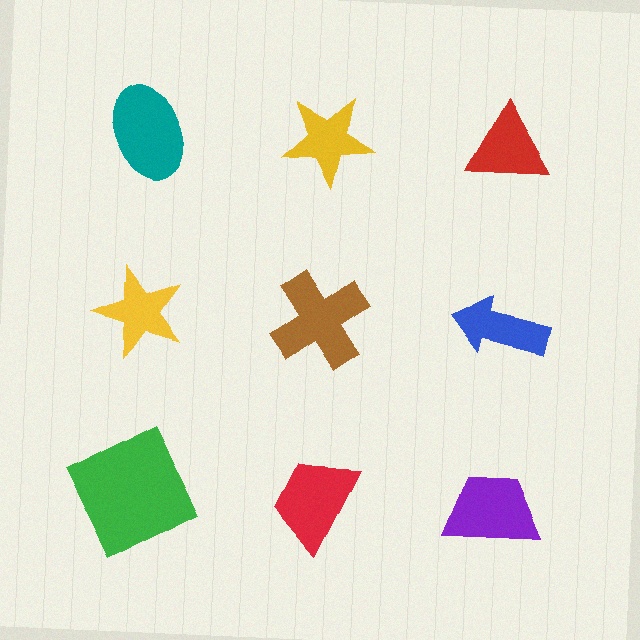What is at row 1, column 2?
A yellow star.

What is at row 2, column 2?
A brown cross.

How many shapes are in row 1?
3 shapes.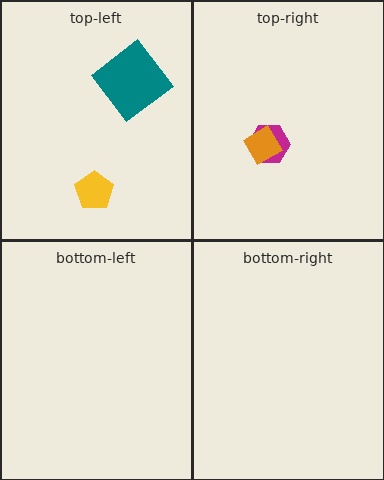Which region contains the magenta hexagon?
The top-right region.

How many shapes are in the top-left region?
2.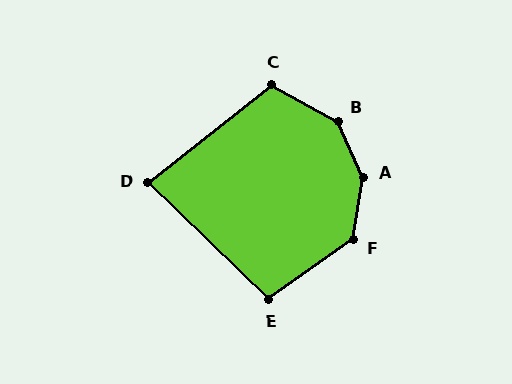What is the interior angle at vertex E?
Approximately 101 degrees (obtuse).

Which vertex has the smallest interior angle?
D, at approximately 83 degrees.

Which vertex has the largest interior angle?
A, at approximately 147 degrees.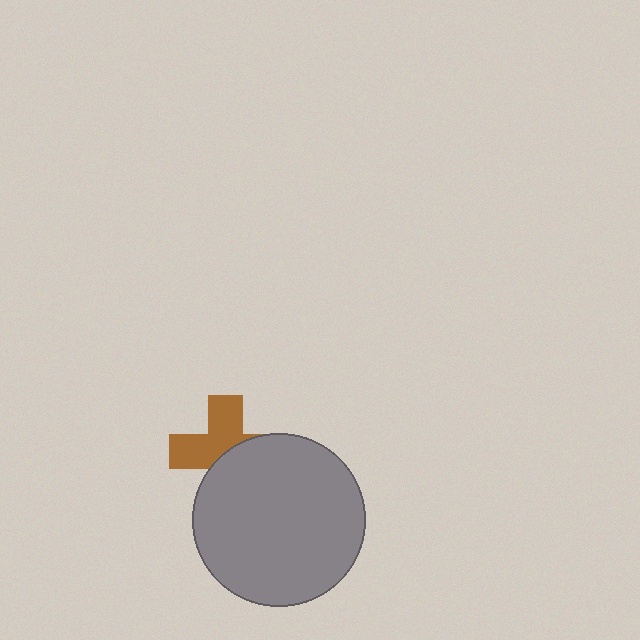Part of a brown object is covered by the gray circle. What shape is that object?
It is a cross.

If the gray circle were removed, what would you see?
You would see the complete brown cross.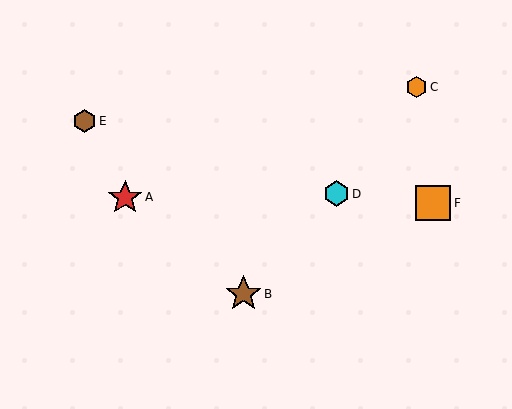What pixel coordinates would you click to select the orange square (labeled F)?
Click at (433, 203) to select the orange square F.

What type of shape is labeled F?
Shape F is an orange square.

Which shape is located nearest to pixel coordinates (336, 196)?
The cyan hexagon (labeled D) at (336, 194) is nearest to that location.